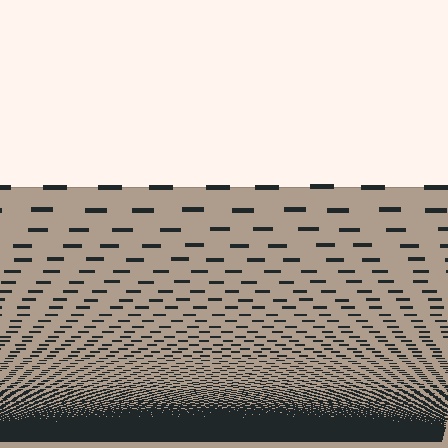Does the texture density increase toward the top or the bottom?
Density increases toward the bottom.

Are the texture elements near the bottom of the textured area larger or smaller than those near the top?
Smaller. The gradient is inverted — elements near the bottom are smaller and denser.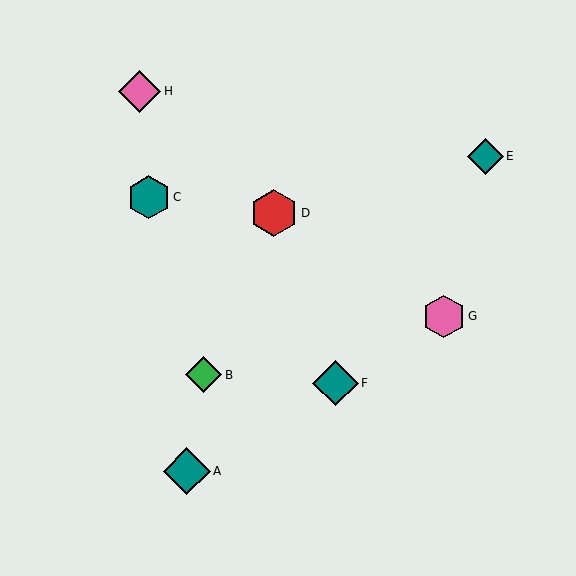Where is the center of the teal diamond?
The center of the teal diamond is at (187, 471).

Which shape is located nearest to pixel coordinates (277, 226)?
The red hexagon (labeled D) at (274, 213) is nearest to that location.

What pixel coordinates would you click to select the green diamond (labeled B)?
Click at (204, 375) to select the green diamond B.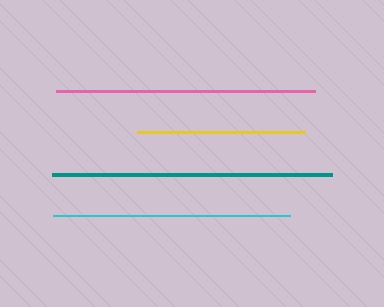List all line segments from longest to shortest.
From longest to shortest: teal, pink, cyan, yellow.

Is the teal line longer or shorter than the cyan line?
The teal line is longer than the cyan line.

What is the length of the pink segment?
The pink segment is approximately 260 pixels long.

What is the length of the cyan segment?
The cyan segment is approximately 237 pixels long.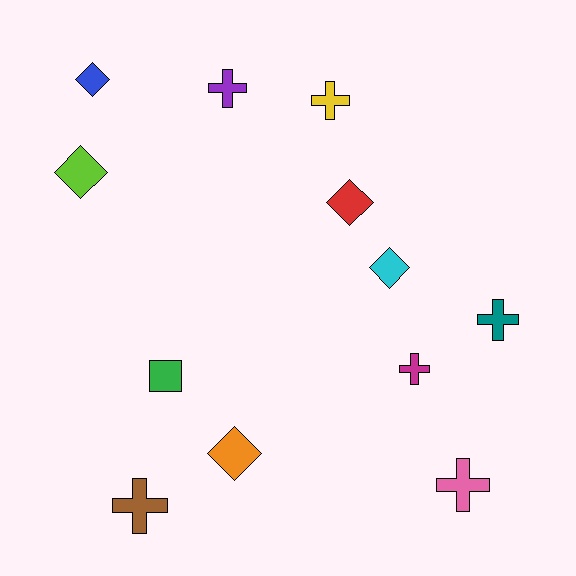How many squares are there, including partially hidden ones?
There is 1 square.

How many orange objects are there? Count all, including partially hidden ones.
There is 1 orange object.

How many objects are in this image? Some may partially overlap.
There are 12 objects.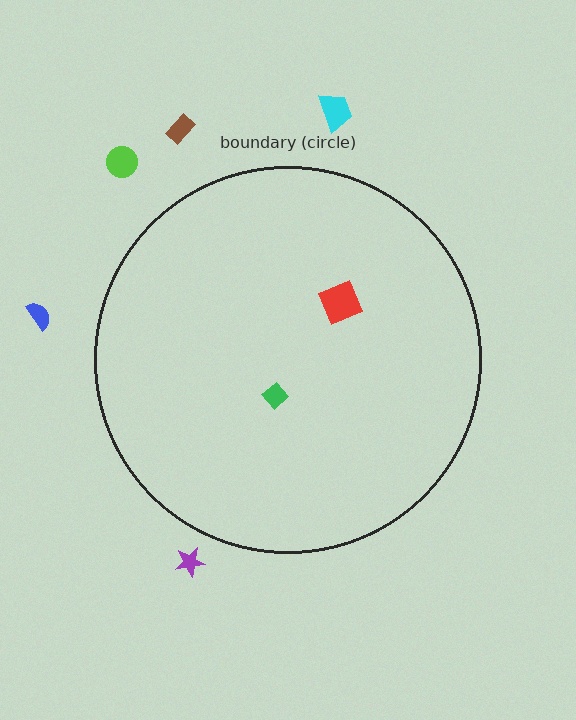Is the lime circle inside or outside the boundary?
Outside.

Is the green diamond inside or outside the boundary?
Inside.